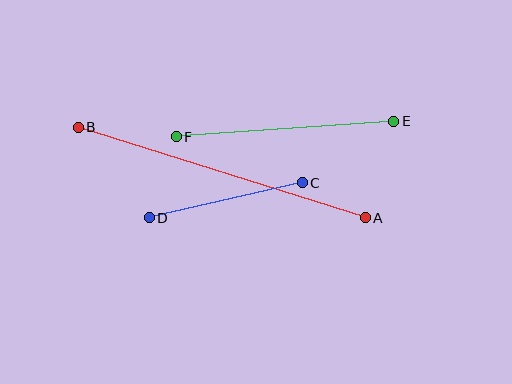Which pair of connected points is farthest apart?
Points A and B are farthest apart.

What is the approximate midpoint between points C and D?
The midpoint is at approximately (226, 200) pixels.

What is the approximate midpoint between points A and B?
The midpoint is at approximately (222, 172) pixels.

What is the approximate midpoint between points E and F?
The midpoint is at approximately (285, 129) pixels.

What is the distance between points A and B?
The distance is approximately 301 pixels.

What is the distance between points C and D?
The distance is approximately 157 pixels.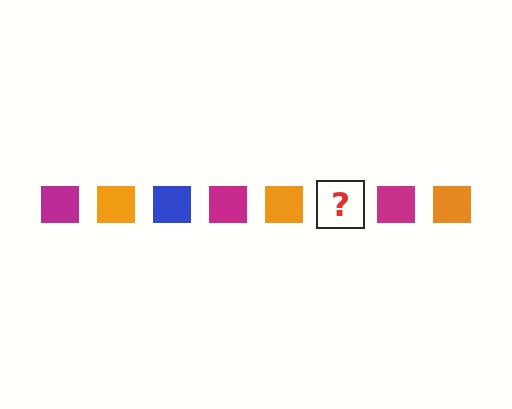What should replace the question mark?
The question mark should be replaced with a blue square.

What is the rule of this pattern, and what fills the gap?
The rule is that the pattern cycles through magenta, orange, blue squares. The gap should be filled with a blue square.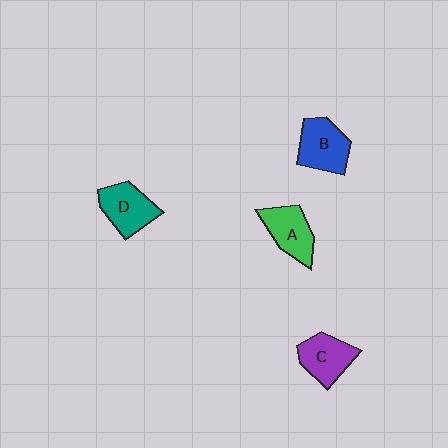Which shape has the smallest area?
Shape A (green).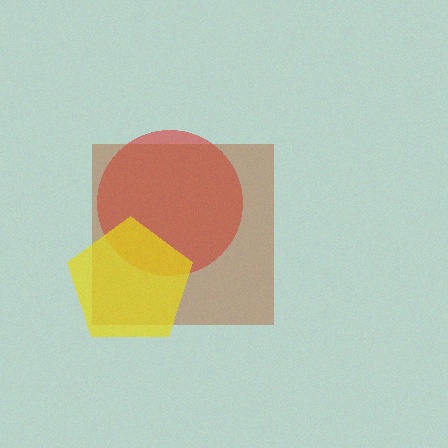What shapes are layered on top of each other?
The layered shapes are: a red circle, a brown square, a yellow pentagon.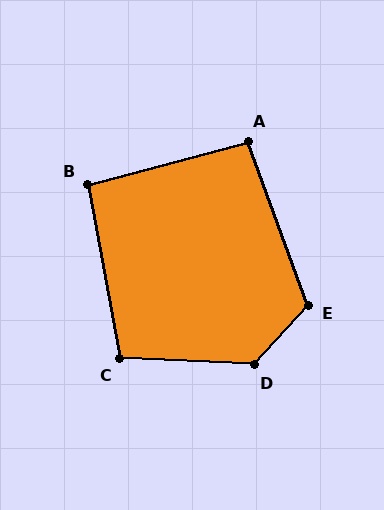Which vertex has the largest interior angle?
D, at approximately 129 degrees.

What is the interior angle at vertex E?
Approximately 118 degrees (obtuse).